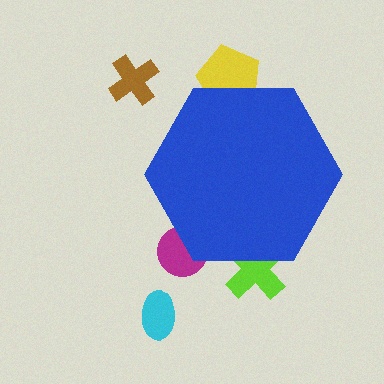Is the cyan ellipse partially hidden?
No, the cyan ellipse is fully visible.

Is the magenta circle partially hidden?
Yes, the magenta circle is partially hidden behind the blue hexagon.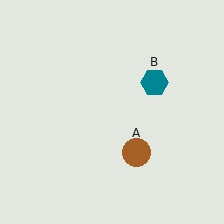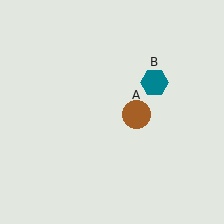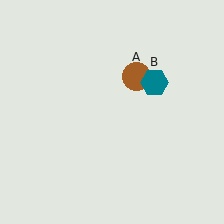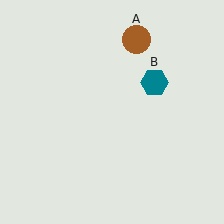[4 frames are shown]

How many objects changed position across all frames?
1 object changed position: brown circle (object A).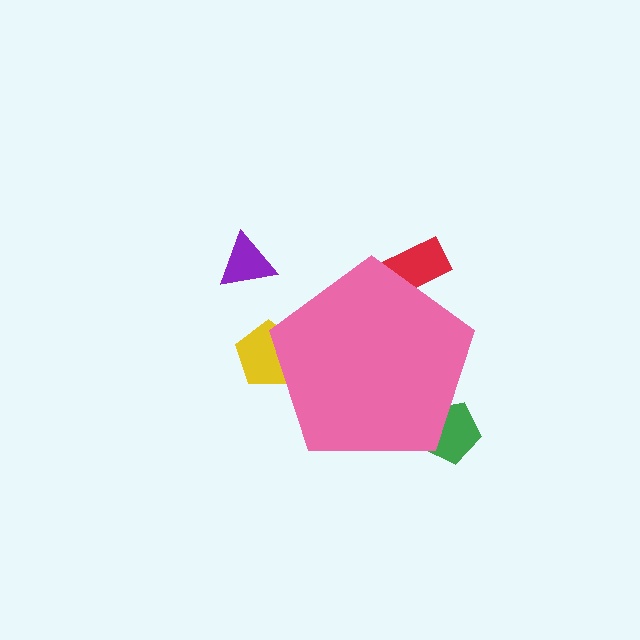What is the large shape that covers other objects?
A pink pentagon.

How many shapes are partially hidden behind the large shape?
3 shapes are partially hidden.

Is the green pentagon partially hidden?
Yes, the green pentagon is partially hidden behind the pink pentagon.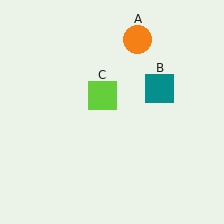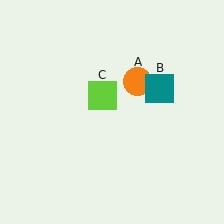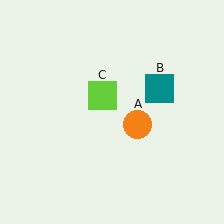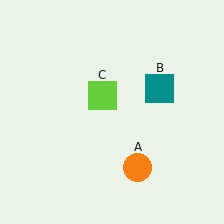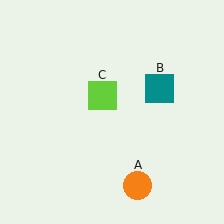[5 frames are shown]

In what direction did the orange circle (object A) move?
The orange circle (object A) moved down.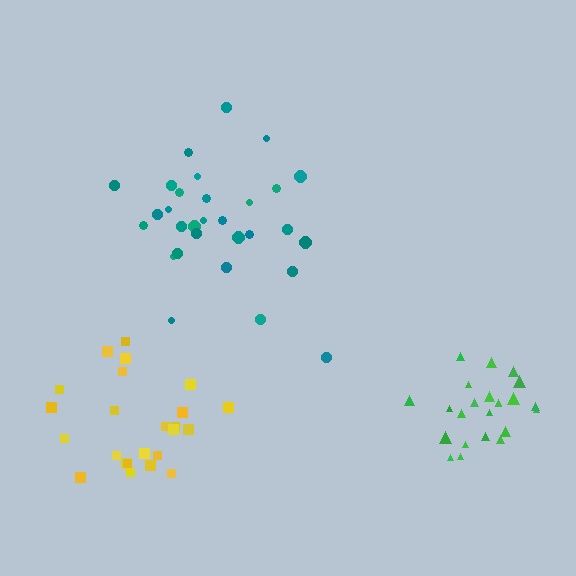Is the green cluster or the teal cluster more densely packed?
Green.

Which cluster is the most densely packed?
Green.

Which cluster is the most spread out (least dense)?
Teal.